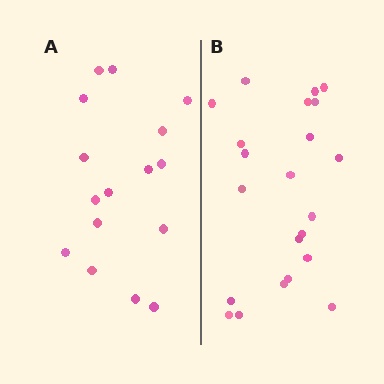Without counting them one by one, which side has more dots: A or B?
Region B (the right region) has more dots.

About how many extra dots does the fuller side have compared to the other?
Region B has about 6 more dots than region A.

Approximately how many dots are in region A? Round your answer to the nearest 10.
About 20 dots. (The exact count is 16, which rounds to 20.)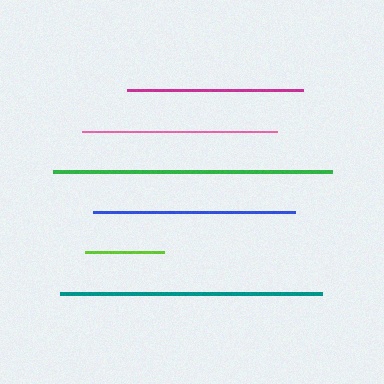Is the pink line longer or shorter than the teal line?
The teal line is longer than the pink line.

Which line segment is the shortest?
The lime line is the shortest at approximately 79 pixels.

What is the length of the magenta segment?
The magenta segment is approximately 177 pixels long.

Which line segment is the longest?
The green line is the longest at approximately 279 pixels.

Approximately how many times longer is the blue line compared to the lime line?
The blue line is approximately 2.5 times the length of the lime line.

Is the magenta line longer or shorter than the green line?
The green line is longer than the magenta line.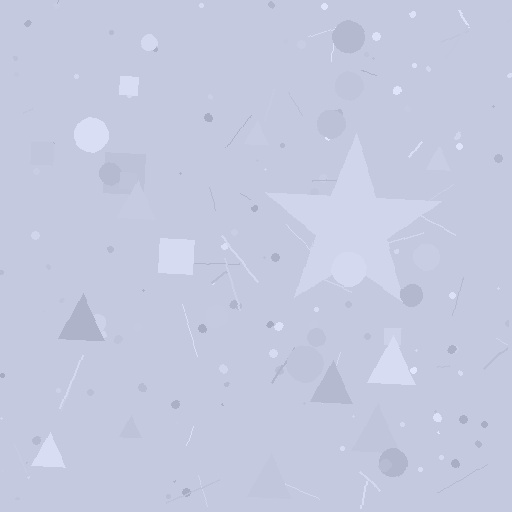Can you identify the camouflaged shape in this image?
The camouflaged shape is a star.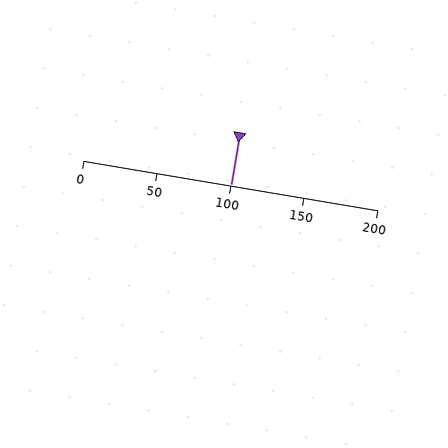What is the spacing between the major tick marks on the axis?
The major ticks are spaced 50 apart.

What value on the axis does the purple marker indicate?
The marker indicates approximately 100.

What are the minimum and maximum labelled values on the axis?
The axis runs from 0 to 200.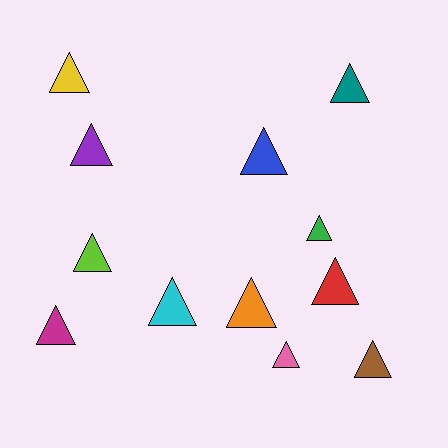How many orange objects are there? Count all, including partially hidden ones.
There is 1 orange object.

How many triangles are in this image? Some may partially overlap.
There are 12 triangles.